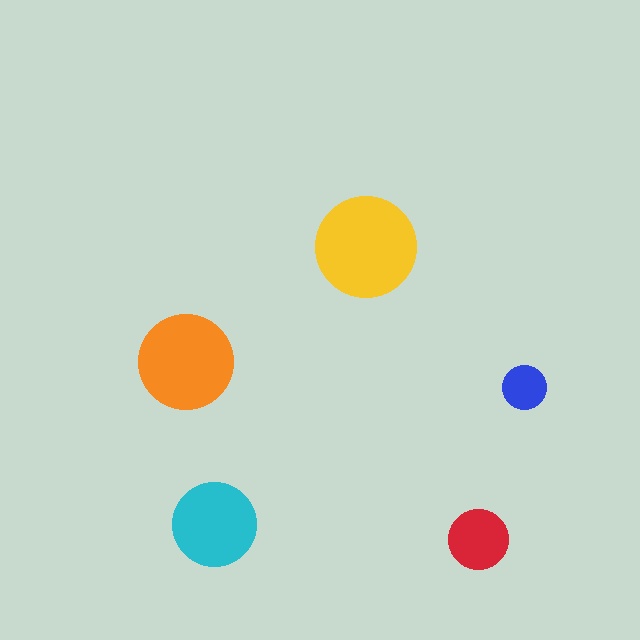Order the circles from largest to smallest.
the yellow one, the orange one, the cyan one, the red one, the blue one.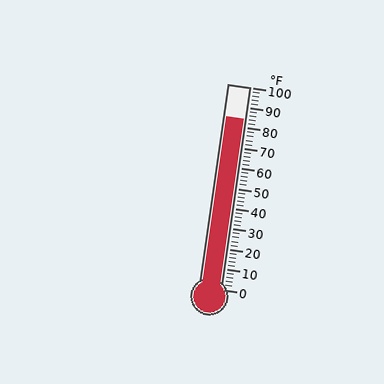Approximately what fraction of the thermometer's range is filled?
The thermometer is filled to approximately 85% of its range.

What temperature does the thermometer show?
The thermometer shows approximately 84°F.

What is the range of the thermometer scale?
The thermometer scale ranges from 0°F to 100°F.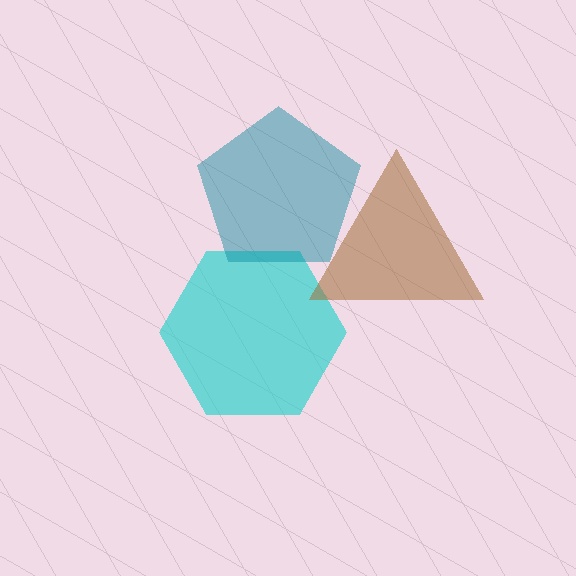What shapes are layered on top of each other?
The layered shapes are: a cyan hexagon, a brown triangle, a teal pentagon.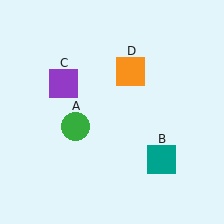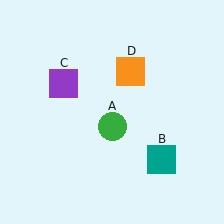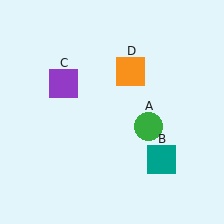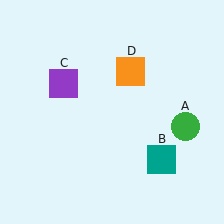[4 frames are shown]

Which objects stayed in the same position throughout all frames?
Teal square (object B) and purple square (object C) and orange square (object D) remained stationary.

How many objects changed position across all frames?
1 object changed position: green circle (object A).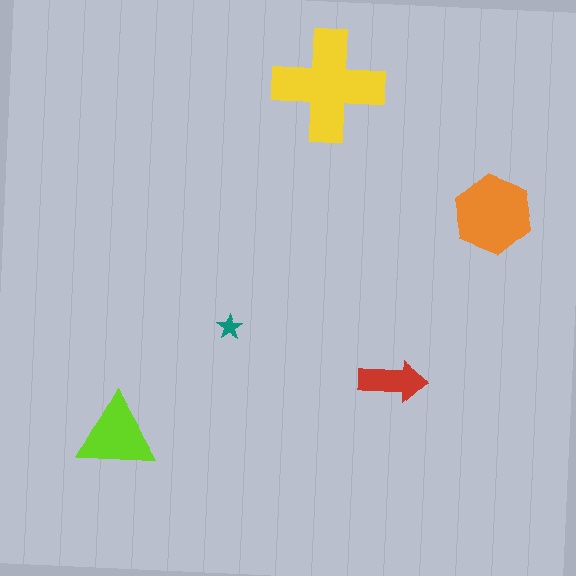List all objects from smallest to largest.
The teal star, the red arrow, the lime triangle, the orange hexagon, the yellow cross.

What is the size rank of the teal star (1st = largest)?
5th.